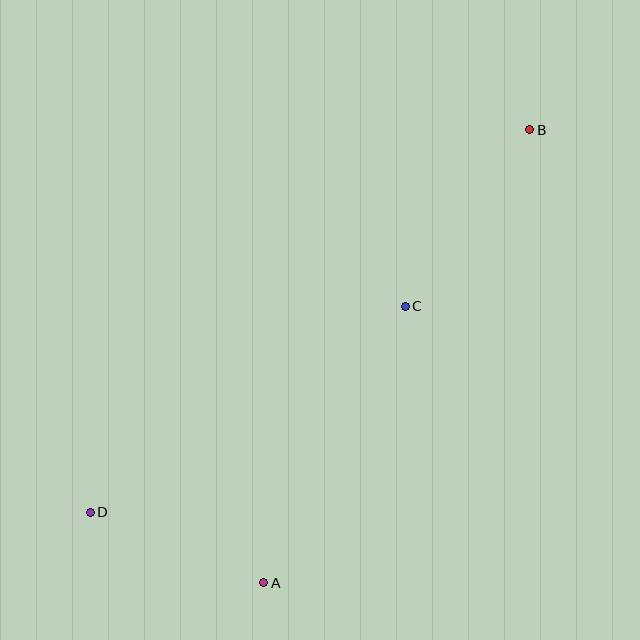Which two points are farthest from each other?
Points B and D are farthest from each other.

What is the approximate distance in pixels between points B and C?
The distance between B and C is approximately 216 pixels.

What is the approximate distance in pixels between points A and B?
The distance between A and B is approximately 525 pixels.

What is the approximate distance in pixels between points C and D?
The distance between C and D is approximately 377 pixels.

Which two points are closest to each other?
Points A and D are closest to each other.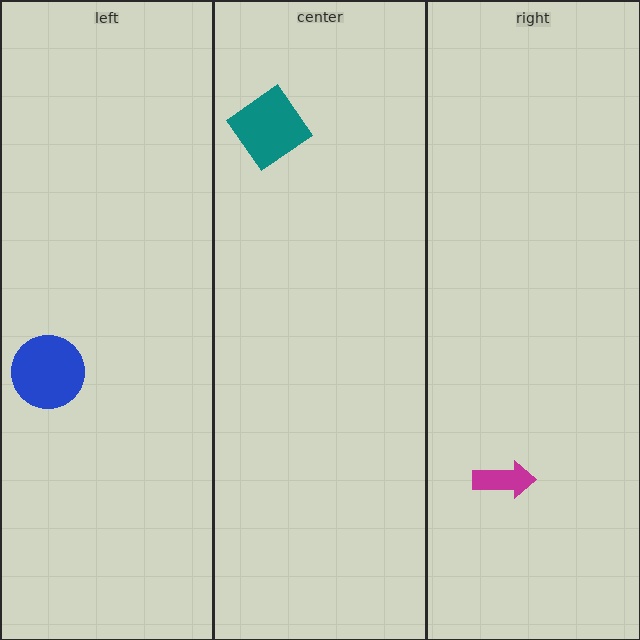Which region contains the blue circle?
The left region.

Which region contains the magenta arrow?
The right region.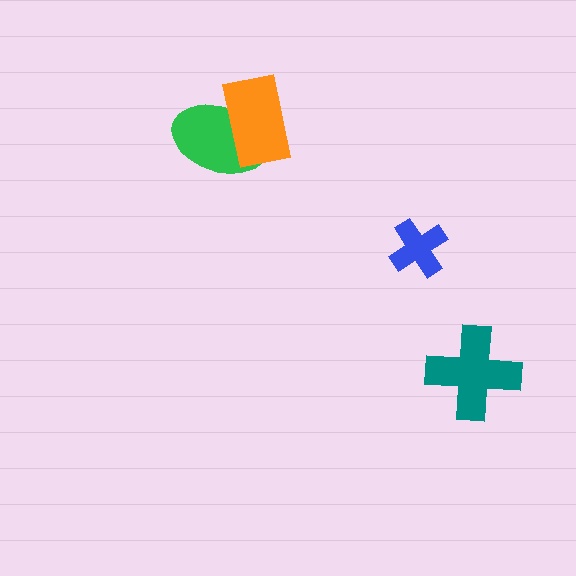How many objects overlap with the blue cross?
0 objects overlap with the blue cross.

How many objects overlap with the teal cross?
0 objects overlap with the teal cross.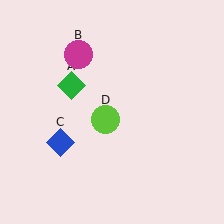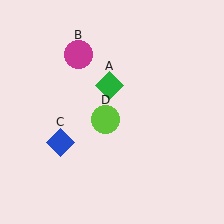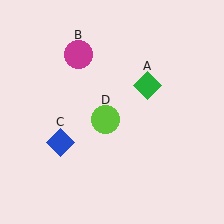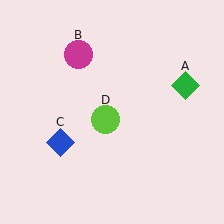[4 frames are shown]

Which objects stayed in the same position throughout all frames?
Magenta circle (object B) and blue diamond (object C) and lime circle (object D) remained stationary.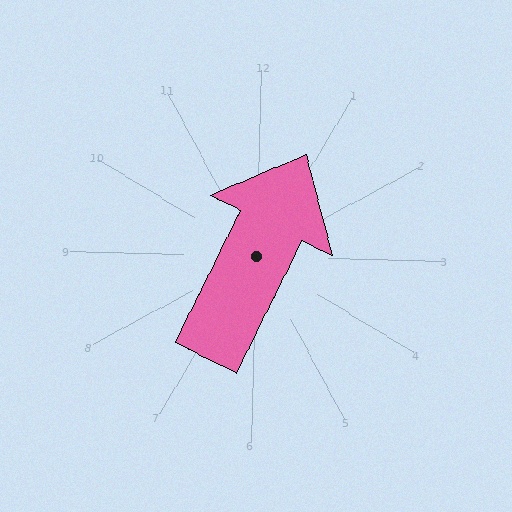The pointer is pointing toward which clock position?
Roughly 1 o'clock.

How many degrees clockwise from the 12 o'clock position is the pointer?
Approximately 25 degrees.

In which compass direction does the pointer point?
Northeast.